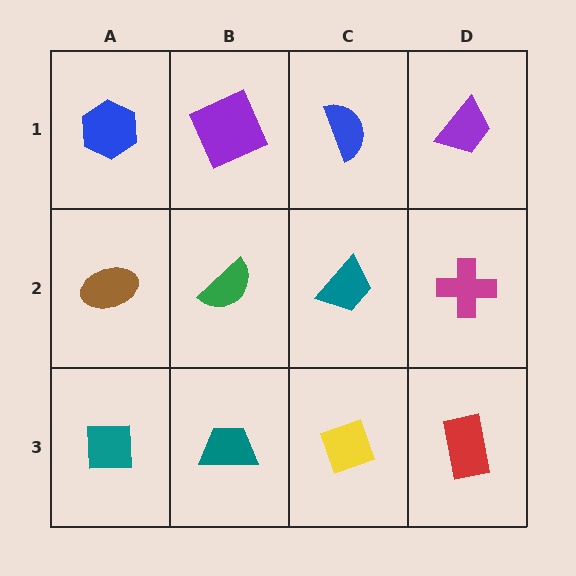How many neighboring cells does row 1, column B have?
3.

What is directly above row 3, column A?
A brown ellipse.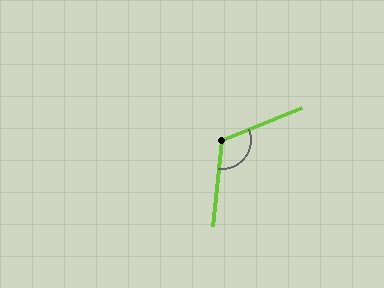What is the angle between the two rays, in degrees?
Approximately 119 degrees.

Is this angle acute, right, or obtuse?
It is obtuse.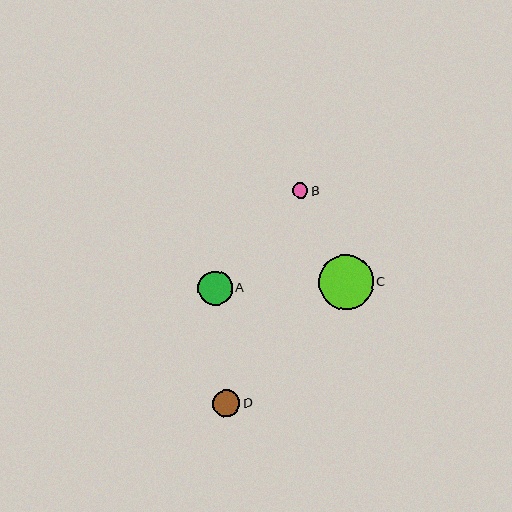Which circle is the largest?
Circle C is the largest with a size of approximately 55 pixels.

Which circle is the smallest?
Circle B is the smallest with a size of approximately 16 pixels.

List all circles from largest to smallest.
From largest to smallest: C, A, D, B.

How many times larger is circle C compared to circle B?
Circle C is approximately 3.5 times the size of circle B.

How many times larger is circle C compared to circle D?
Circle C is approximately 2.0 times the size of circle D.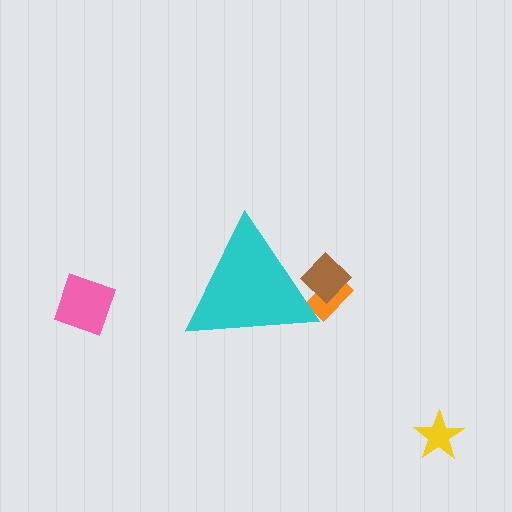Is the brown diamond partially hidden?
Yes, the brown diamond is partially hidden behind the cyan triangle.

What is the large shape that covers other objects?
A cyan triangle.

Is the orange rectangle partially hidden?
Yes, the orange rectangle is partially hidden behind the cyan triangle.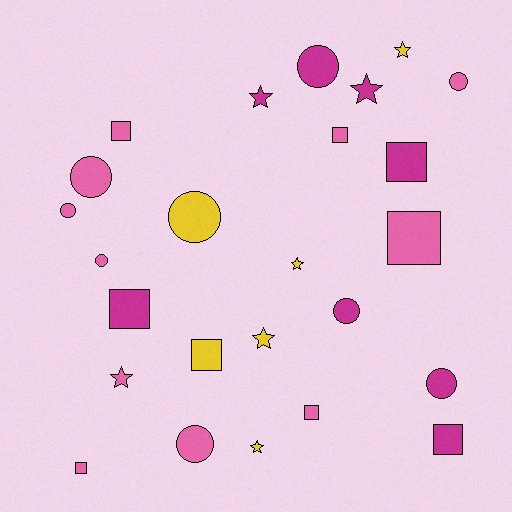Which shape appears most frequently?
Circle, with 9 objects.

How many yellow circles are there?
There is 1 yellow circle.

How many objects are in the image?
There are 25 objects.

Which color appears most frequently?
Pink, with 11 objects.